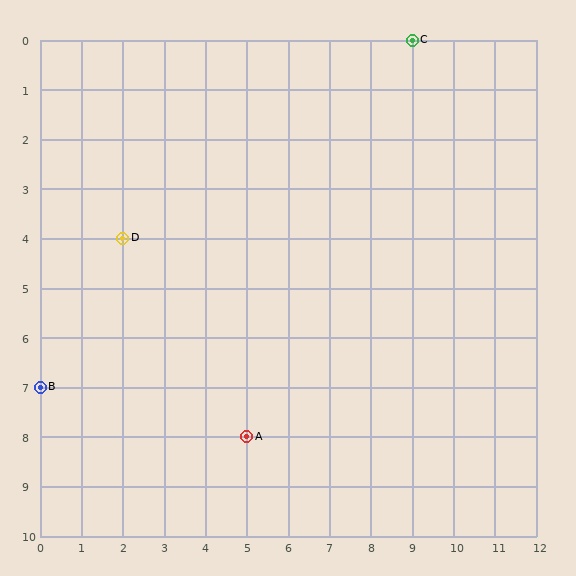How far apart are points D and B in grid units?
Points D and B are 2 columns and 3 rows apart (about 3.6 grid units diagonally).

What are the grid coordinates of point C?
Point C is at grid coordinates (9, 0).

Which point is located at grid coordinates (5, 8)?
Point A is at (5, 8).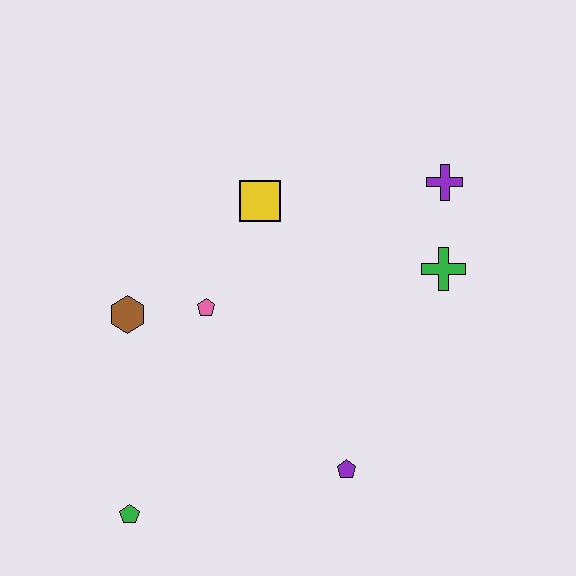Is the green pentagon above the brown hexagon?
No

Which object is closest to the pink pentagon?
The brown hexagon is closest to the pink pentagon.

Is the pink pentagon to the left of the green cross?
Yes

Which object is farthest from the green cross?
The green pentagon is farthest from the green cross.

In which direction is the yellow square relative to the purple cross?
The yellow square is to the left of the purple cross.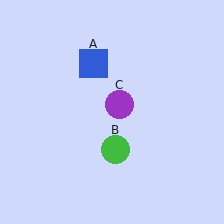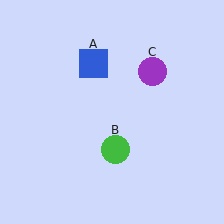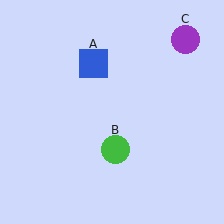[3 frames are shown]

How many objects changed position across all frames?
1 object changed position: purple circle (object C).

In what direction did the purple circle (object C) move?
The purple circle (object C) moved up and to the right.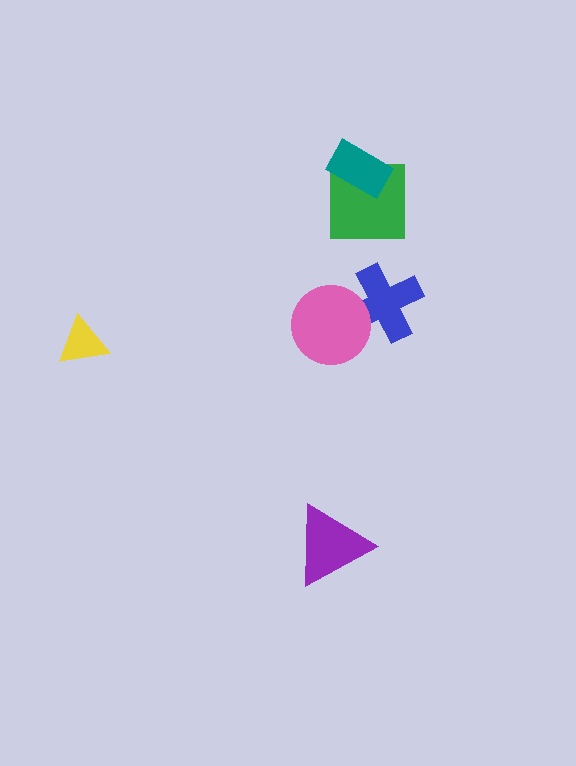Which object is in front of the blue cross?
The pink circle is in front of the blue cross.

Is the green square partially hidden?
Yes, it is partially covered by another shape.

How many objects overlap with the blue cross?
1 object overlaps with the blue cross.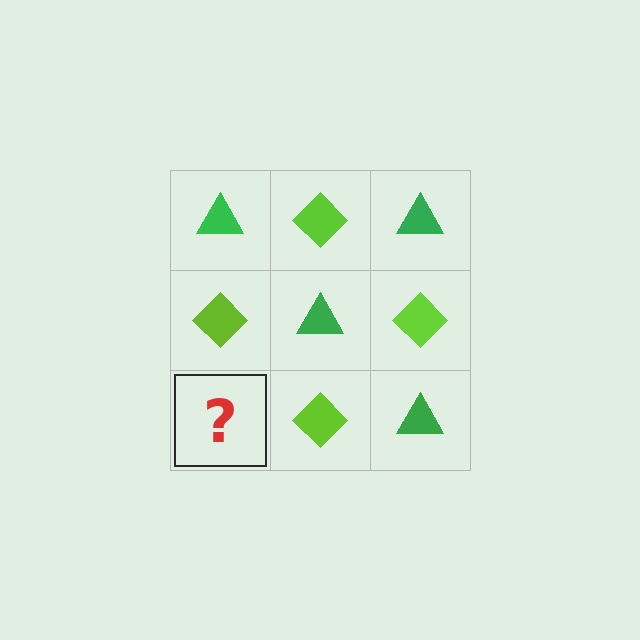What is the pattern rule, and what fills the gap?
The rule is that it alternates green triangle and lime diamond in a checkerboard pattern. The gap should be filled with a green triangle.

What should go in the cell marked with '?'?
The missing cell should contain a green triangle.